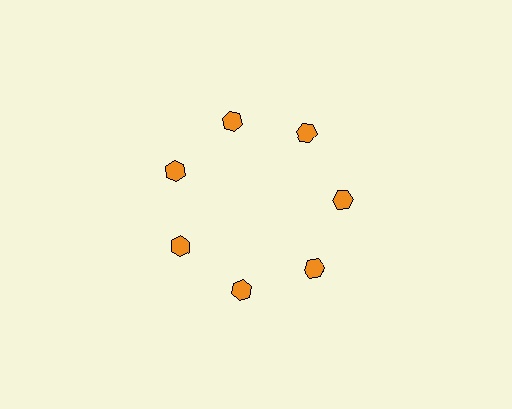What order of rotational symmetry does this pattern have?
This pattern has 7-fold rotational symmetry.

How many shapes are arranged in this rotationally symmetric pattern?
There are 7 shapes, arranged in 7 groups of 1.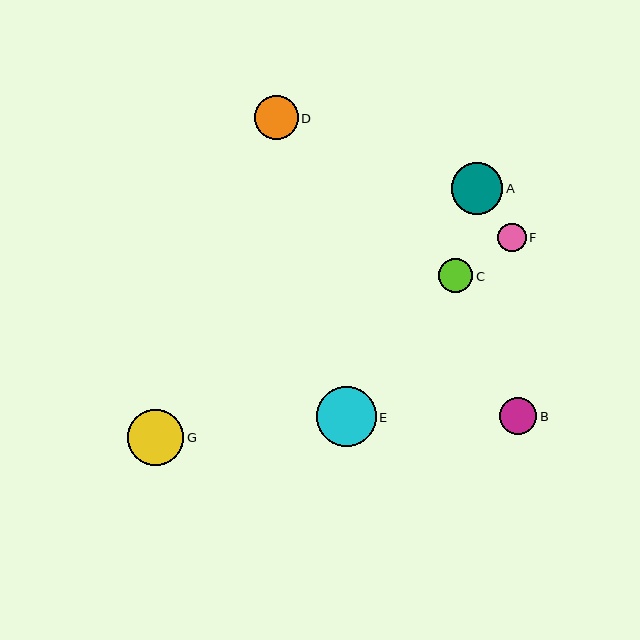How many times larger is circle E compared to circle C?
Circle E is approximately 1.8 times the size of circle C.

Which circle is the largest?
Circle E is the largest with a size of approximately 60 pixels.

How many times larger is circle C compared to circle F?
Circle C is approximately 1.2 times the size of circle F.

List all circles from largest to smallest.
From largest to smallest: E, G, A, D, B, C, F.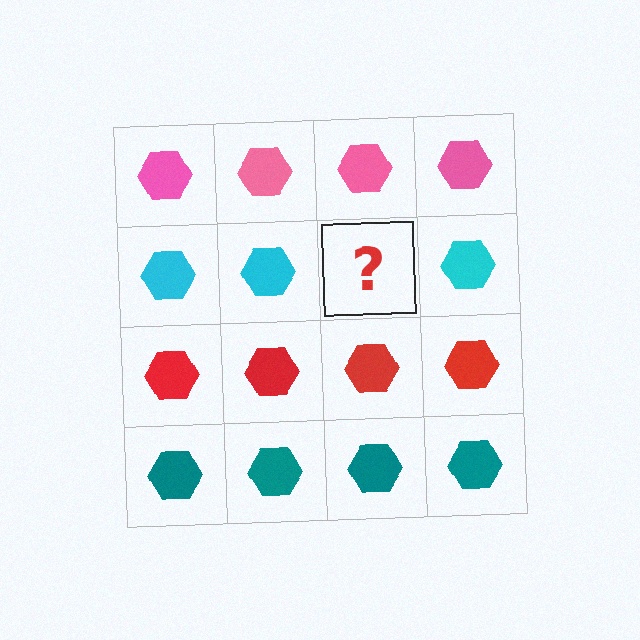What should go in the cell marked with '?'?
The missing cell should contain a cyan hexagon.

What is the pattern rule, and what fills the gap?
The rule is that each row has a consistent color. The gap should be filled with a cyan hexagon.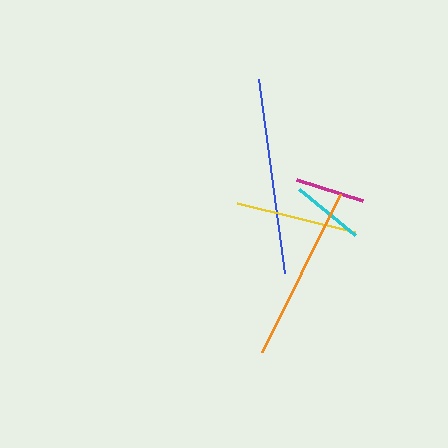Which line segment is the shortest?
The magenta line is the shortest at approximately 70 pixels.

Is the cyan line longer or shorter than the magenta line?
The cyan line is longer than the magenta line.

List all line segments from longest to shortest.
From longest to shortest: blue, orange, yellow, cyan, magenta.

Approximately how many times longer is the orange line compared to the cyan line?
The orange line is approximately 2.4 times the length of the cyan line.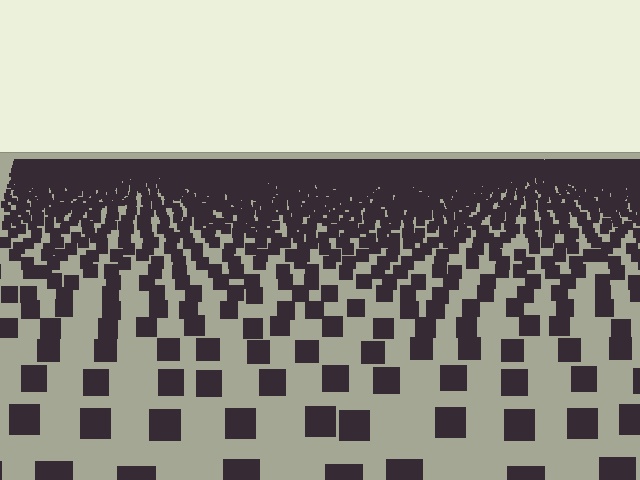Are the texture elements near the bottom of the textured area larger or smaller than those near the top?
Larger. Near the bottom, elements are closer to the viewer and appear at a bigger on-screen size.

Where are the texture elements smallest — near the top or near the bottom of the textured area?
Near the top.